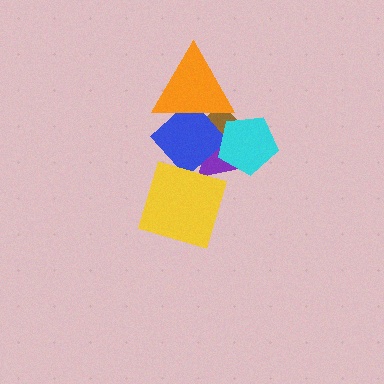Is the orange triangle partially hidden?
No, no other shape covers it.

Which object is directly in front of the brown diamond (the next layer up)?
The purple triangle is directly in front of the brown diamond.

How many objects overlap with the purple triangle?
4 objects overlap with the purple triangle.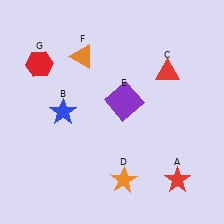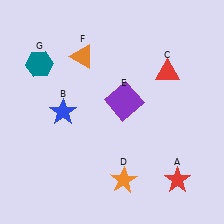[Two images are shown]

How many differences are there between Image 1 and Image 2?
There is 1 difference between the two images.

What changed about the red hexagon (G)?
In Image 1, G is red. In Image 2, it changed to teal.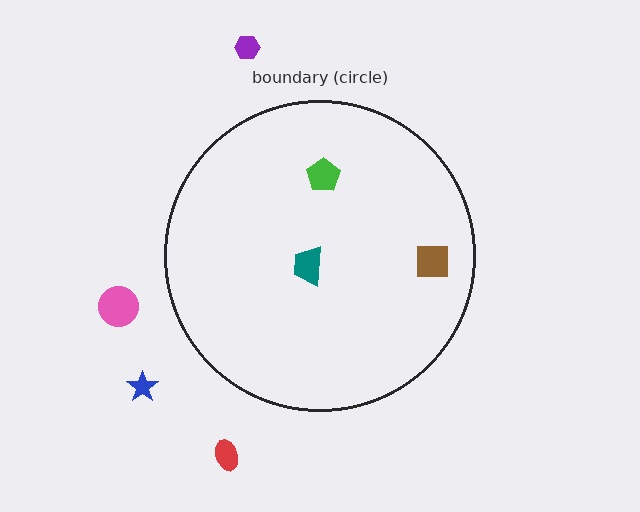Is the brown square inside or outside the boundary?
Inside.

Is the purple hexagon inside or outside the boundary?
Outside.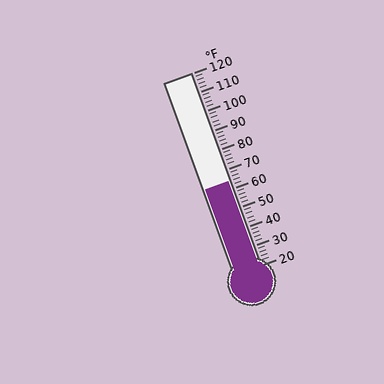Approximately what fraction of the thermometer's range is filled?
The thermometer is filled to approximately 45% of its range.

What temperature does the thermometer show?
The thermometer shows approximately 64°F.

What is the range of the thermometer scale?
The thermometer scale ranges from 20°F to 120°F.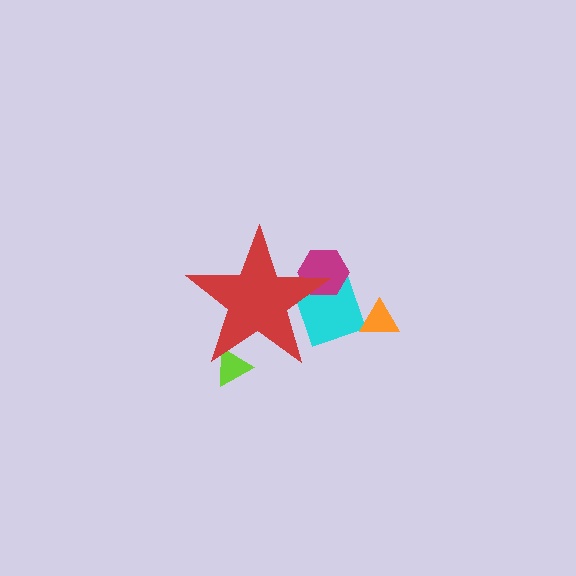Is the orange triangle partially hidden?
No, the orange triangle is fully visible.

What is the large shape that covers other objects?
A red star.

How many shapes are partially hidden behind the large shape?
3 shapes are partially hidden.